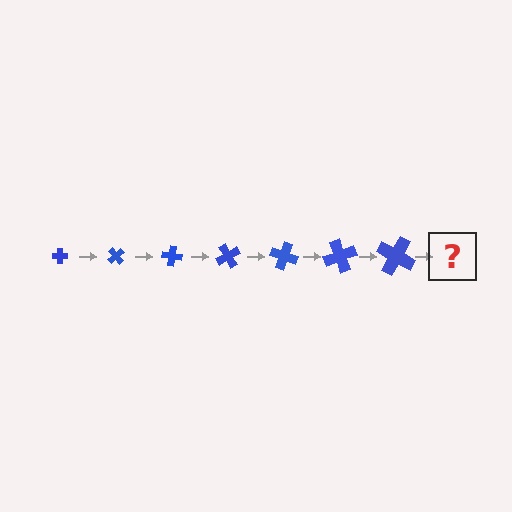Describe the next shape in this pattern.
It should be a cross, larger than the previous one and rotated 350 degrees from the start.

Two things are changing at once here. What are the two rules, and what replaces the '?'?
The two rules are that the cross grows larger each step and it rotates 50 degrees each step. The '?' should be a cross, larger than the previous one and rotated 350 degrees from the start.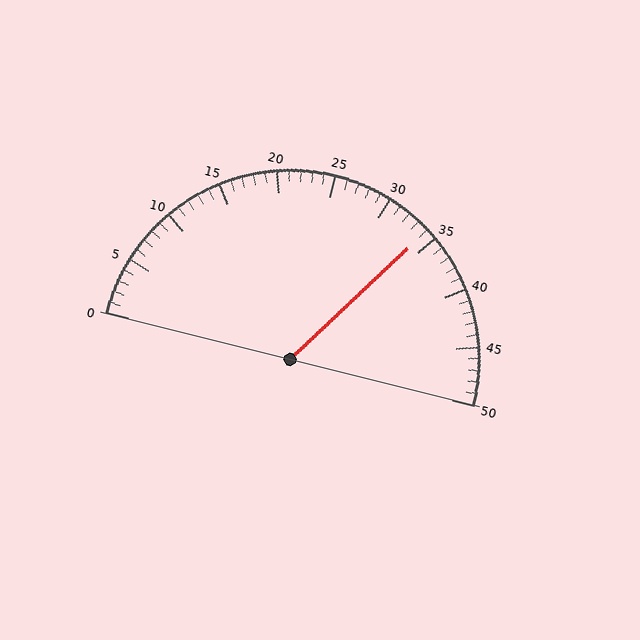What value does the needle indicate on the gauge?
The needle indicates approximately 34.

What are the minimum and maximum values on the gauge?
The gauge ranges from 0 to 50.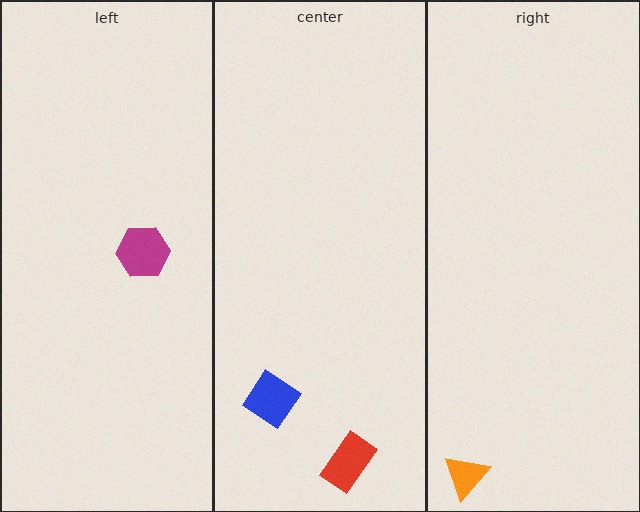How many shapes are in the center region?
2.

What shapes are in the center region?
The red rectangle, the blue diamond.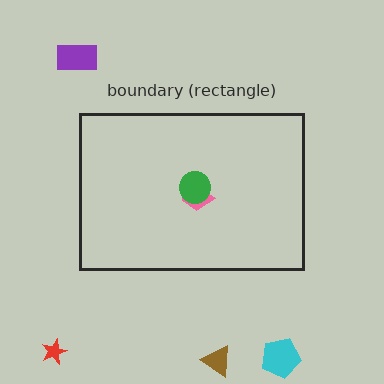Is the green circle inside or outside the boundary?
Inside.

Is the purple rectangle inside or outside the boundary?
Outside.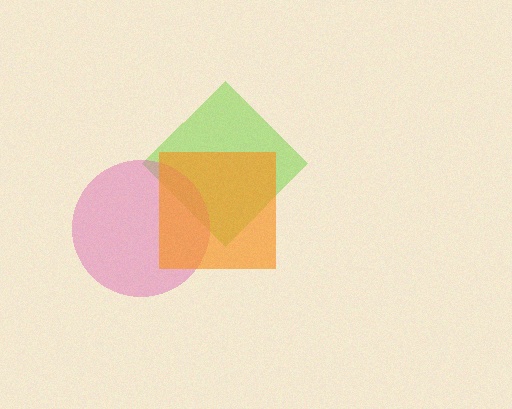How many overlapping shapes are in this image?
There are 3 overlapping shapes in the image.